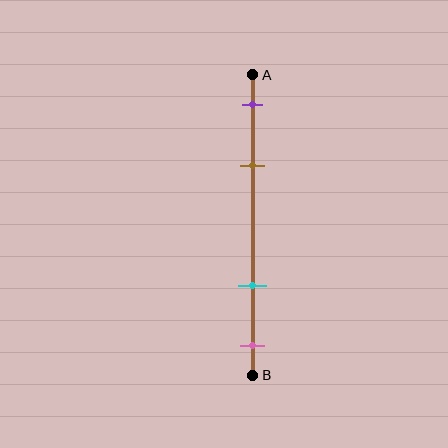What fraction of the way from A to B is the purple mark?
The purple mark is approximately 10% (0.1) of the way from A to B.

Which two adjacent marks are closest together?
The purple and brown marks are the closest adjacent pair.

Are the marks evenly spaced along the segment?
No, the marks are not evenly spaced.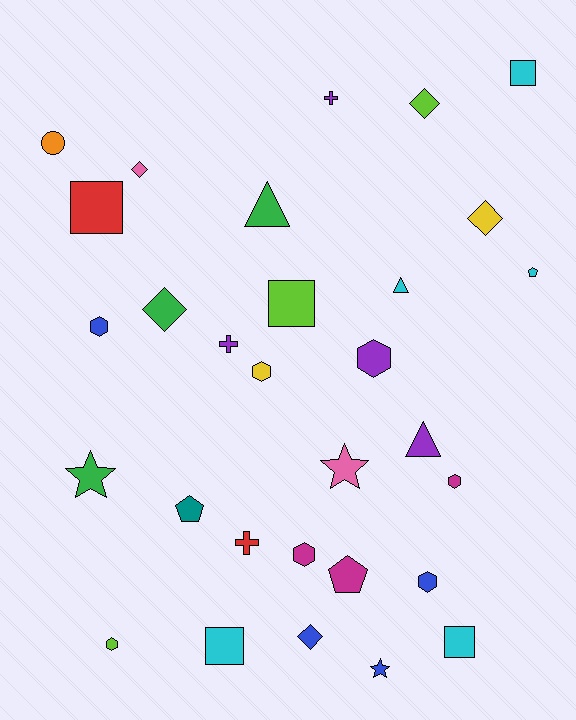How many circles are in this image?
There is 1 circle.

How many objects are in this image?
There are 30 objects.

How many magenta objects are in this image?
There are 3 magenta objects.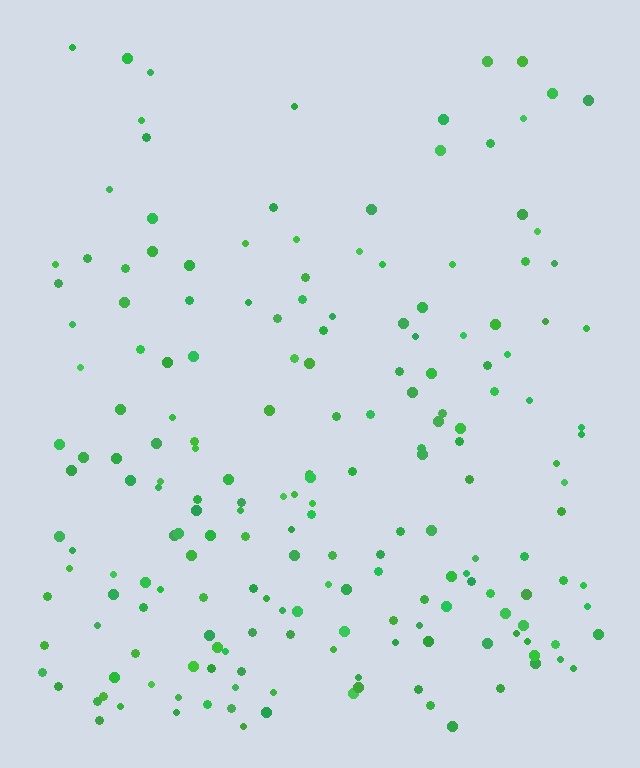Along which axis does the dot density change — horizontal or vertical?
Vertical.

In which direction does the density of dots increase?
From top to bottom, with the bottom side densest.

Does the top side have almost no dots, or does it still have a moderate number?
Still a moderate number, just noticeably fewer than the bottom.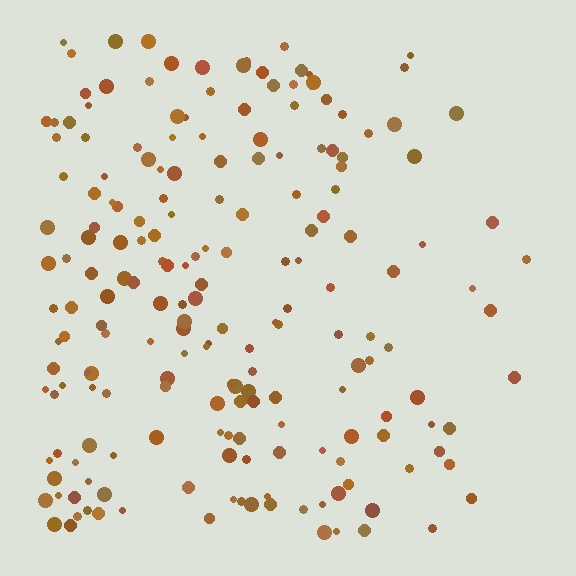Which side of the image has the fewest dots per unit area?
The right.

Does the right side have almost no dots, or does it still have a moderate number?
Still a moderate number, just noticeably fewer than the left.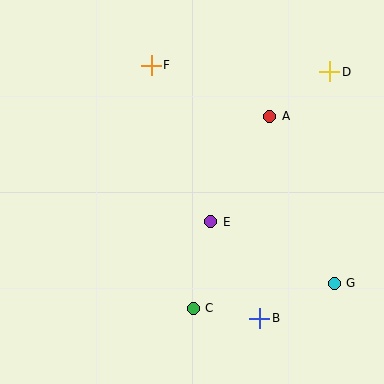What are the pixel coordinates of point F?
Point F is at (151, 65).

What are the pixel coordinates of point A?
Point A is at (270, 116).